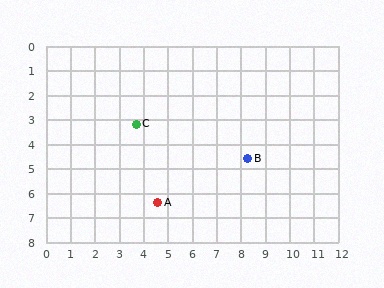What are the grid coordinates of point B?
Point B is at approximately (8.3, 4.6).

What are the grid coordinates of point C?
Point C is at approximately (3.7, 3.2).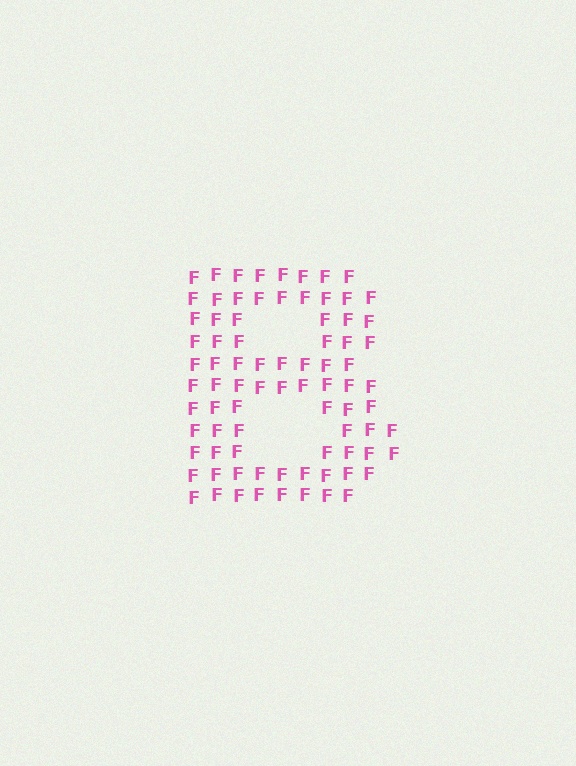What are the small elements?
The small elements are letter F's.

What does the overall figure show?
The overall figure shows the letter B.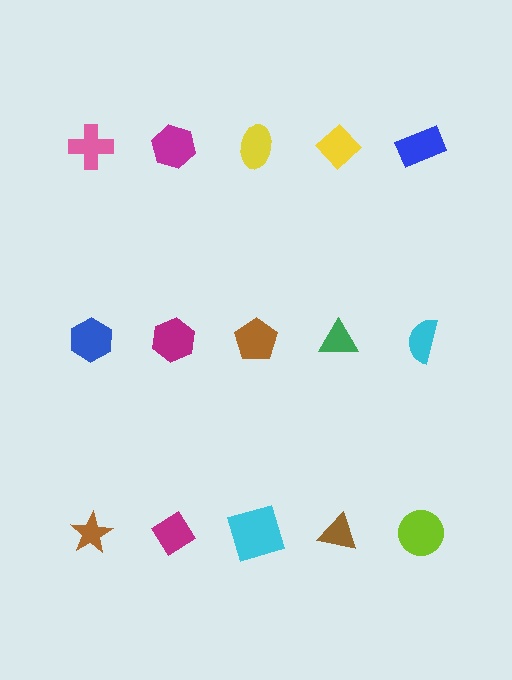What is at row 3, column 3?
A cyan square.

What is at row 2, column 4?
A green triangle.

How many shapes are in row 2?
5 shapes.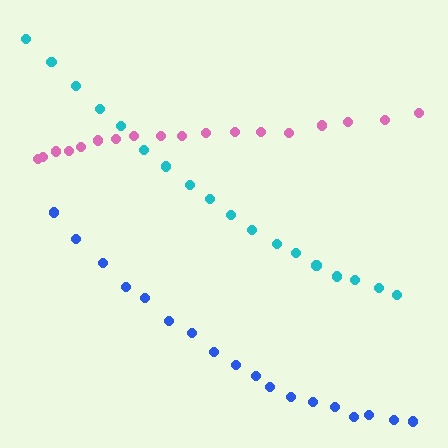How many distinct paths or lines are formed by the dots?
There are 3 distinct paths.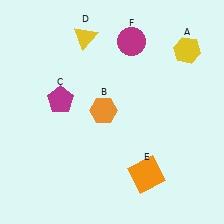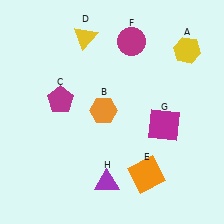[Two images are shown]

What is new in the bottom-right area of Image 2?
A magenta square (G) was added in the bottom-right area of Image 2.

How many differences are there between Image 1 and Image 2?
There are 2 differences between the two images.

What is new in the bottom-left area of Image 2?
A purple triangle (H) was added in the bottom-left area of Image 2.